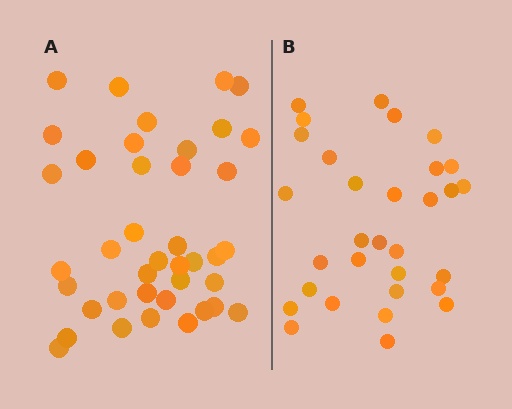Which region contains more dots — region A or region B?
Region A (the left region) has more dots.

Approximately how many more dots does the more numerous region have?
Region A has roughly 8 or so more dots than region B.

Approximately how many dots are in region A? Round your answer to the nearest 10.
About 40 dots.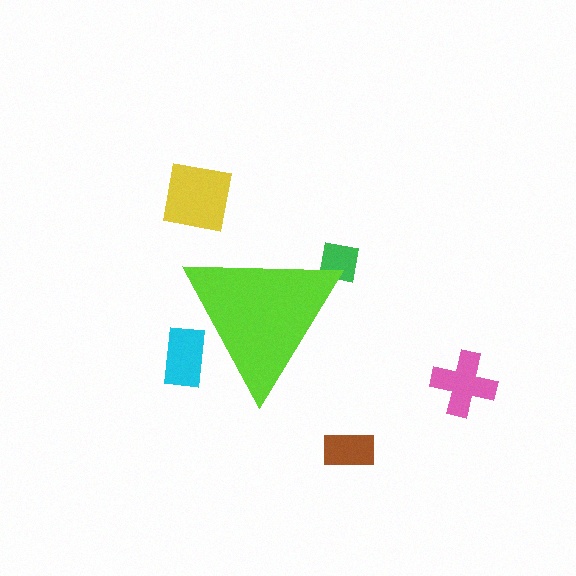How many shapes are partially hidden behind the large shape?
2 shapes are partially hidden.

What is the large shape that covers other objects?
A lime triangle.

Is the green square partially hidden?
Yes, the green square is partially hidden behind the lime triangle.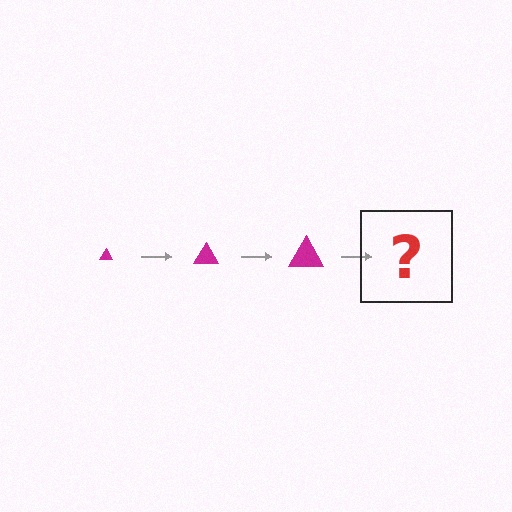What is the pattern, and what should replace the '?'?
The pattern is that the triangle gets progressively larger each step. The '?' should be a magenta triangle, larger than the previous one.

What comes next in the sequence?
The next element should be a magenta triangle, larger than the previous one.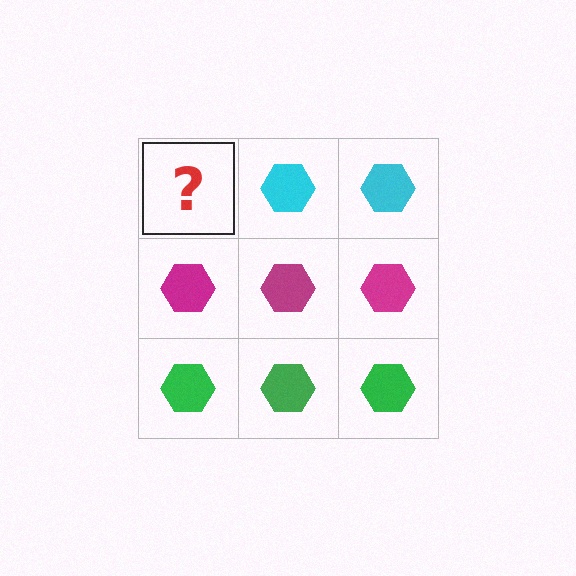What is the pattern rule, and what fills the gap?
The rule is that each row has a consistent color. The gap should be filled with a cyan hexagon.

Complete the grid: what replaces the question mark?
The question mark should be replaced with a cyan hexagon.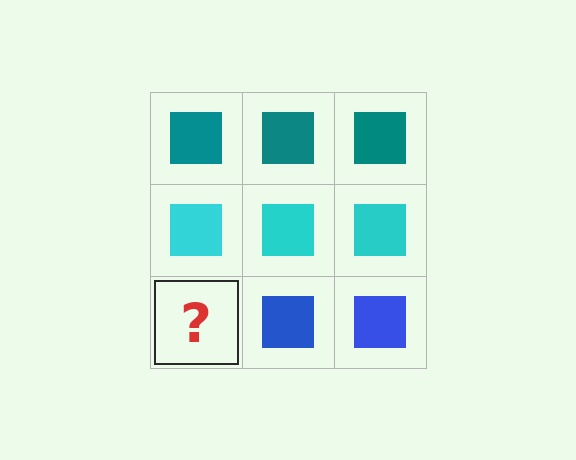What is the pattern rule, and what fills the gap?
The rule is that each row has a consistent color. The gap should be filled with a blue square.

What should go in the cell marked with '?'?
The missing cell should contain a blue square.